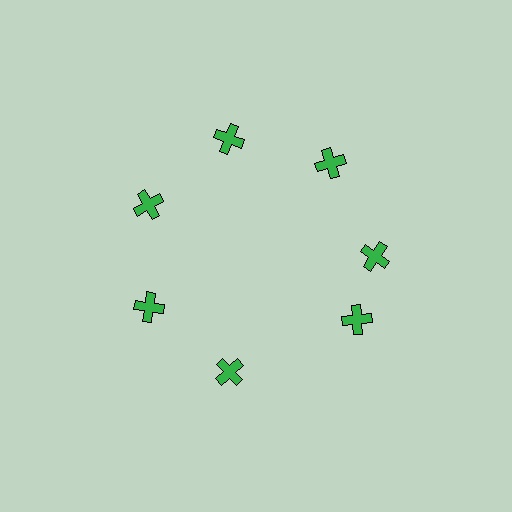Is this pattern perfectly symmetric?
No. The 7 green crosses are arranged in a ring, but one element near the 5 o'clock position is rotated out of alignment along the ring, breaking the 7-fold rotational symmetry.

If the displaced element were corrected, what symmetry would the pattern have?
It would have 7-fold rotational symmetry — the pattern would map onto itself every 51 degrees.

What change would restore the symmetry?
The symmetry would be restored by rotating it back into even spacing with its neighbors so that all 7 crosses sit at equal angles and equal distance from the center.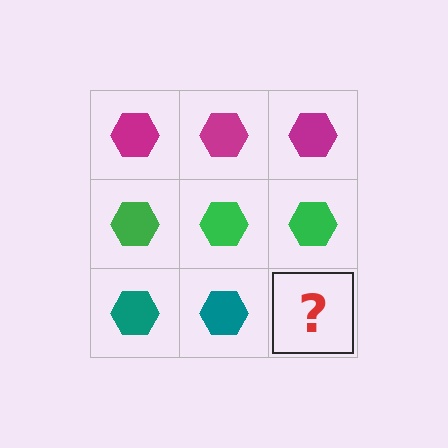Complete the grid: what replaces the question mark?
The question mark should be replaced with a teal hexagon.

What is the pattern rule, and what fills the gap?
The rule is that each row has a consistent color. The gap should be filled with a teal hexagon.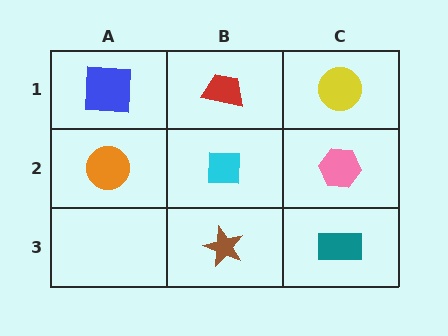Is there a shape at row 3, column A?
No, that cell is empty.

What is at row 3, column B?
A brown star.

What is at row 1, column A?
A blue square.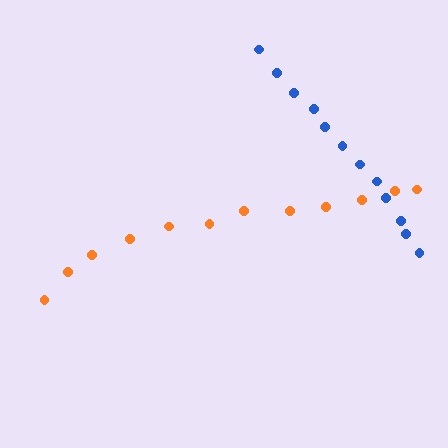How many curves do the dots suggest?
There are 2 distinct paths.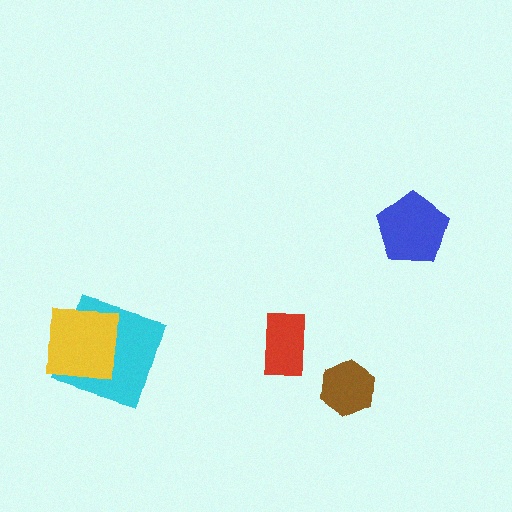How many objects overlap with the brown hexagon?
0 objects overlap with the brown hexagon.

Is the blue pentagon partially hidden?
No, no other shape covers it.